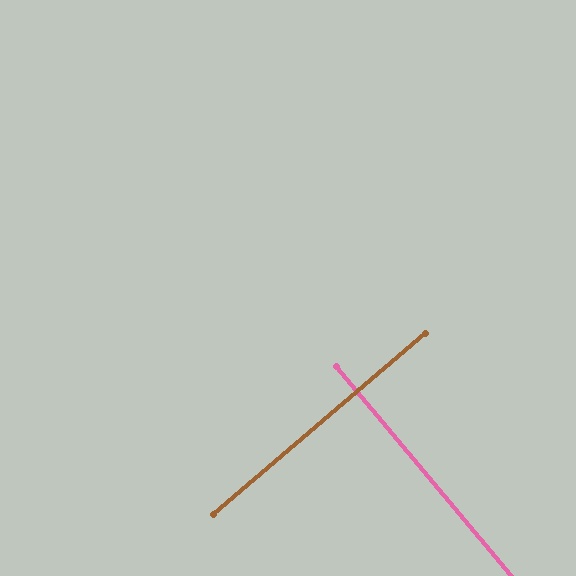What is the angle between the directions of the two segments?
Approximately 90 degrees.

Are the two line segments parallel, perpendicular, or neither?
Perpendicular — they meet at approximately 90°.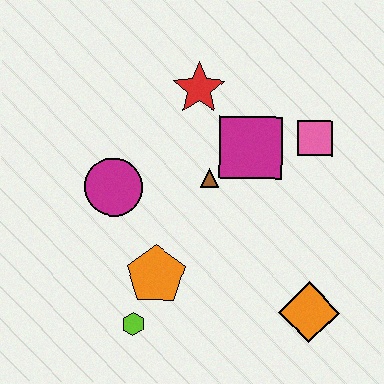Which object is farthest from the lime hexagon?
The pink square is farthest from the lime hexagon.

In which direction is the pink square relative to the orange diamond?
The pink square is above the orange diamond.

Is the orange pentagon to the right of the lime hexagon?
Yes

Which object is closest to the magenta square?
The brown triangle is closest to the magenta square.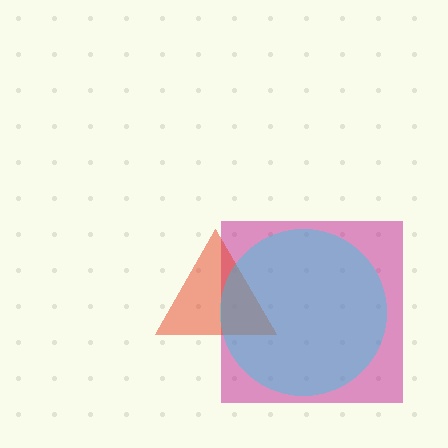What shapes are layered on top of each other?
The layered shapes are: a magenta square, a red triangle, a cyan circle.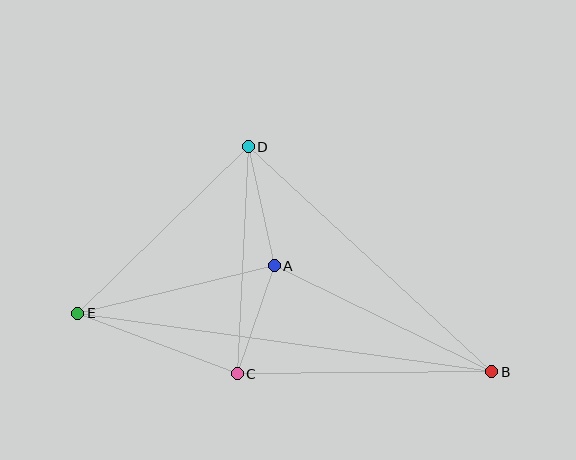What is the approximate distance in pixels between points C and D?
The distance between C and D is approximately 227 pixels.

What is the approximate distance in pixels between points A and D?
The distance between A and D is approximately 122 pixels.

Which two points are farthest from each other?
Points B and E are farthest from each other.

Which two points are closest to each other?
Points A and C are closest to each other.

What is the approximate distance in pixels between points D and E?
The distance between D and E is approximately 239 pixels.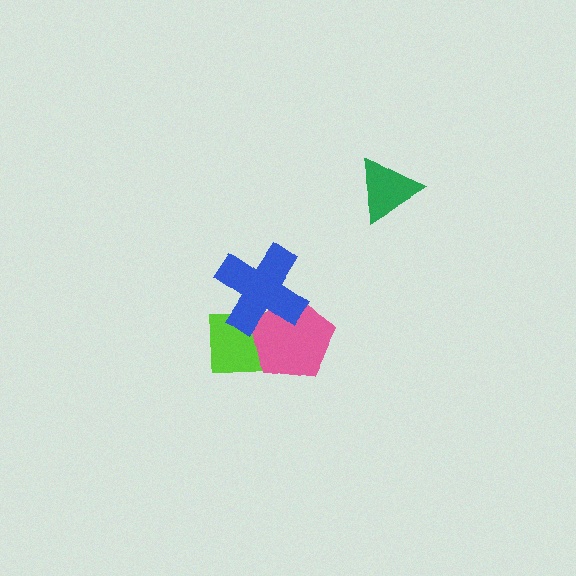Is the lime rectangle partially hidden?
Yes, it is partially covered by another shape.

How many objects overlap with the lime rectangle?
2 objects overlap with the lime rectangle.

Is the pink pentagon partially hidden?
Yes, it is partially covered by another shape.